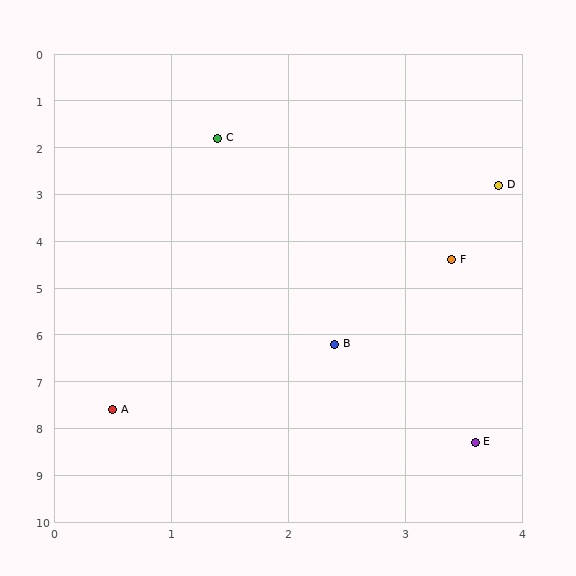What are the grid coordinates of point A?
Point A is at approximately (0.5, 7.6).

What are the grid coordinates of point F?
Point F is at approximately (3.4, 4.4).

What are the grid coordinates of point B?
Point B is at approximately (2.4, 6.2).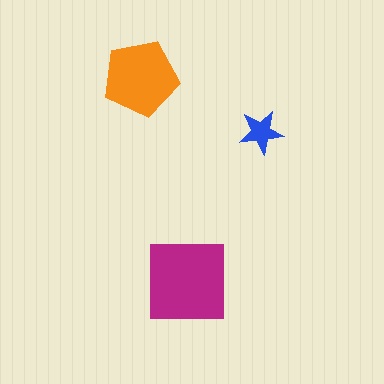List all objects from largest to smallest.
The magenta square, the orange pentagon, the blue star.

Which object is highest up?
The orange pentagon is topmost.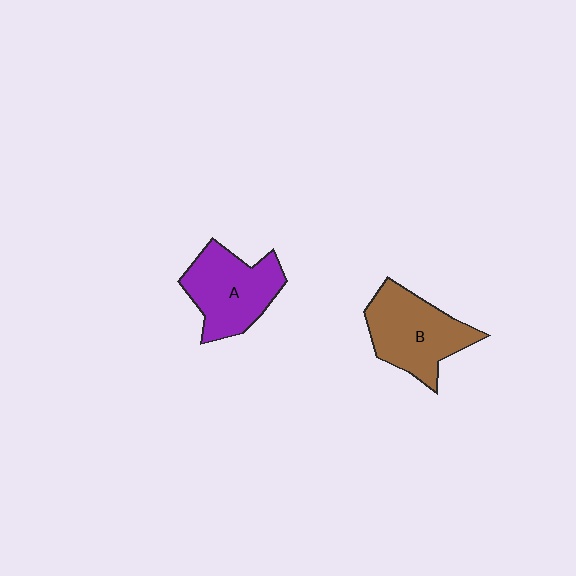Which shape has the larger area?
Shape B (brown).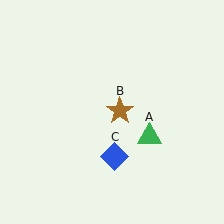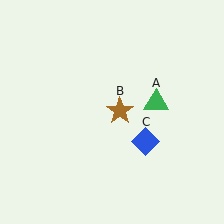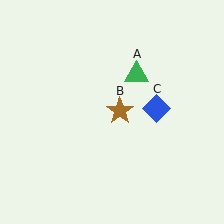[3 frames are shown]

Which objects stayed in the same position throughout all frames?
Brown star (object B) remained stationary.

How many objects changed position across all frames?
2 objects changed position: green triangle (object A), blue diamond (object C).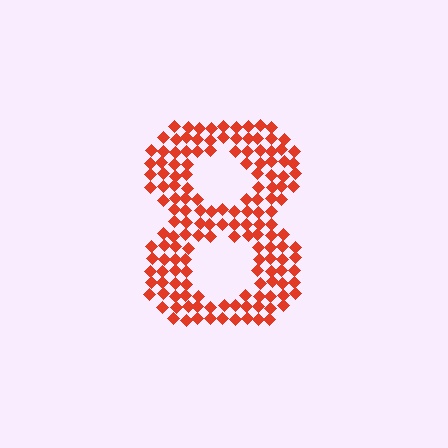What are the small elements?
The small elements are diamonds.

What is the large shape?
The large shape is the digit 8.